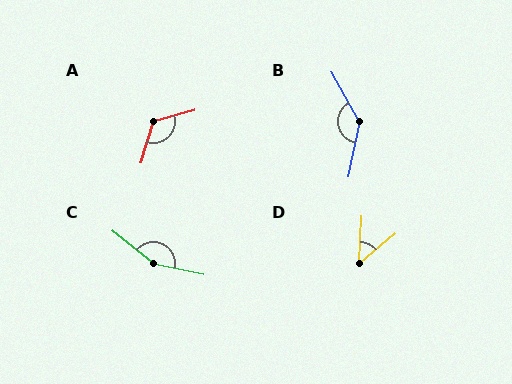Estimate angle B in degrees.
Approximately 140 degrees.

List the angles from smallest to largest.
D (47°), A (122°), B (140°), C (153°).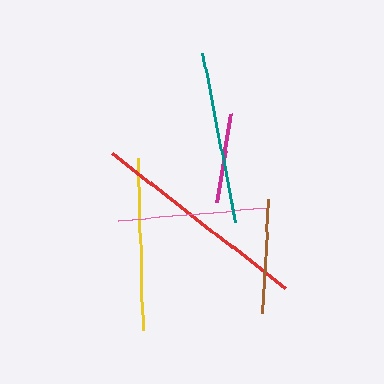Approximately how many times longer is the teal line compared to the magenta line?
The teal line is approximately 1.9 times the length of the magenta line.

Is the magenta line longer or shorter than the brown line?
The brown line is longer than the magenta line.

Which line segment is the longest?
The red line is the longest at approximately 220 pixels.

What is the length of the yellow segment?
The yellow segment is approximately 172 pixels long.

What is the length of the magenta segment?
The magenta segment is approximately 90 pixels long.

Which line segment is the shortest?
The magenta line is the shortest at approximately 90 pixels.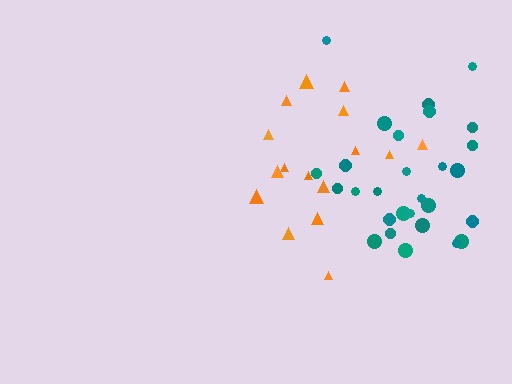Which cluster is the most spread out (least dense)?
Orange.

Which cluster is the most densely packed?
Teal.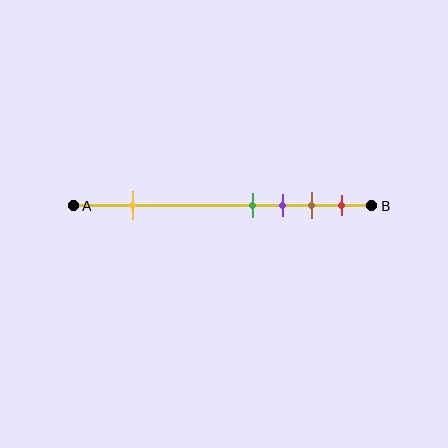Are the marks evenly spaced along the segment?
No, the marks are not evenly spaced.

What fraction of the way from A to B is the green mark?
The green mark is approximately 60% (0.6) of the way from A to B.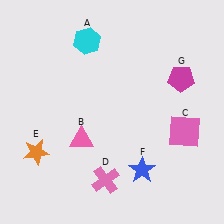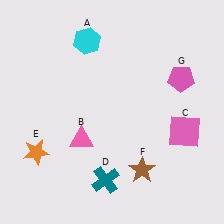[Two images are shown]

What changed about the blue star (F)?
In Image 1, F is blue. In Image 2, it changed to brown.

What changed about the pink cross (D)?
In Image 1, D is pink. In Image 2, it changed to teal.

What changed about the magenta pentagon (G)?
In Image 1, G is magenta. In Image 2, it changed to pink.